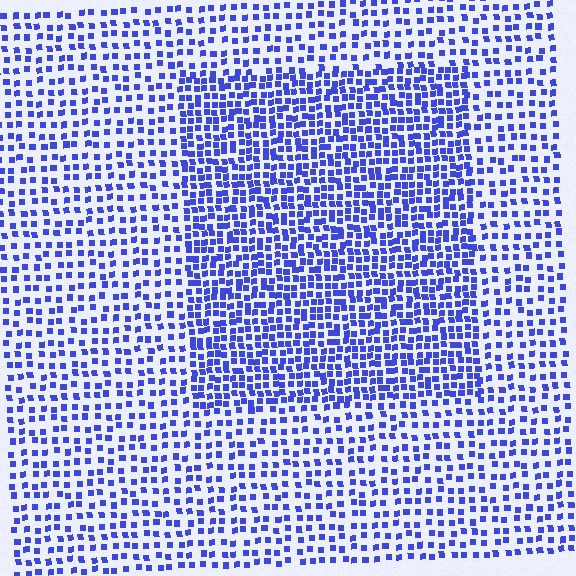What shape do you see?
I see a rectangle.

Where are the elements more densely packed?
The elements are more densely packed inside the rectangle boundary.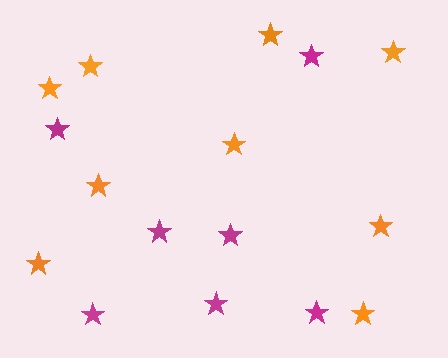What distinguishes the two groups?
There are 2 groups: one group of orange stars (9) and one group of magenta stars (7).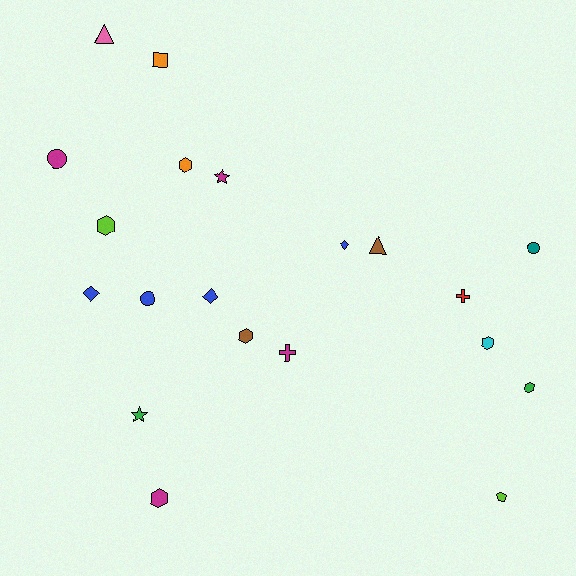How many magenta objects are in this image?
There are 4 magenta objects.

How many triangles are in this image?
There are 2 triangles.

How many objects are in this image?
There are 20 objects.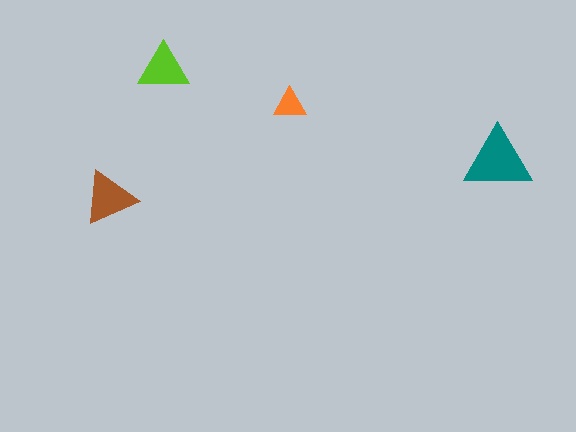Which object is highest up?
The lime triangle is topmost.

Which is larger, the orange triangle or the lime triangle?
The lime one.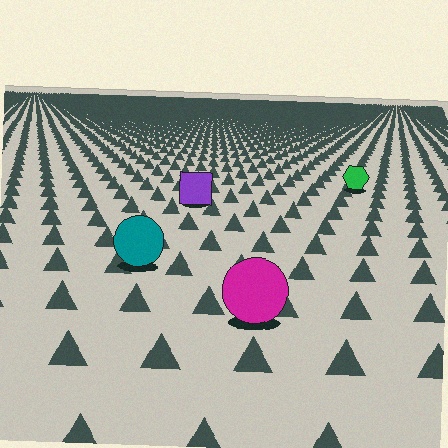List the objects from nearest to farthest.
From nearest to farthest: the magenta circle, the teal circle, the purple square, the green hexagon.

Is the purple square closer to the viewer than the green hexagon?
Yes. The purple square is closer — you can tell from the texture gradient: the ground texture is coarser near it.